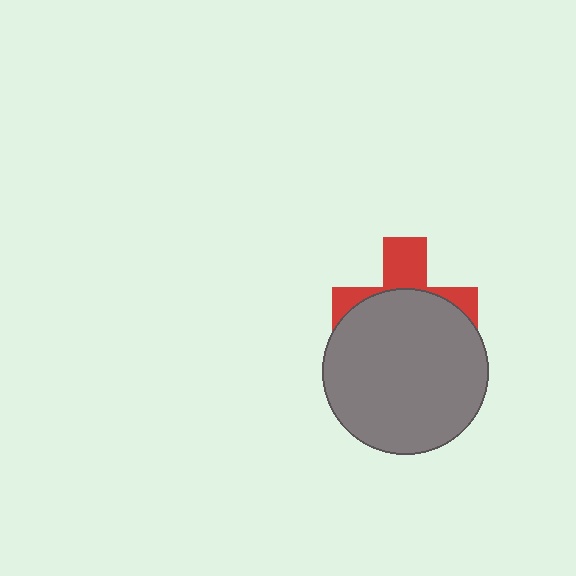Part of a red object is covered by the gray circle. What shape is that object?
It is a cross.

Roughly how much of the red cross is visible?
A small part of it is visible (roughly 38%).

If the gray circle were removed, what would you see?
You would see the complete red cross.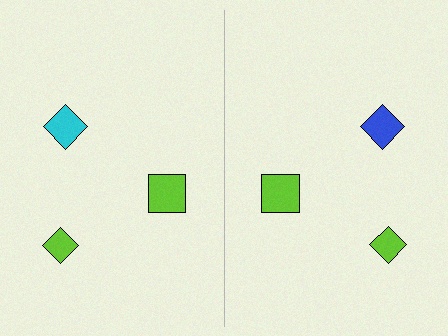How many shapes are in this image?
There are 6 shapes in this image.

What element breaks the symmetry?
The blue diamond on the right side breaks the symmetry — its mirror counterpart is cyan.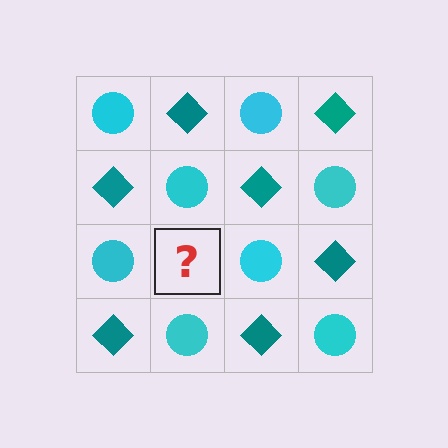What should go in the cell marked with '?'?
The missing cell should contain a teal diamond.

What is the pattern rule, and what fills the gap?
The rule is that it alternates cyan circle and teal diamond in a checkerboard pattern. The gap should be filled with a teal diamond.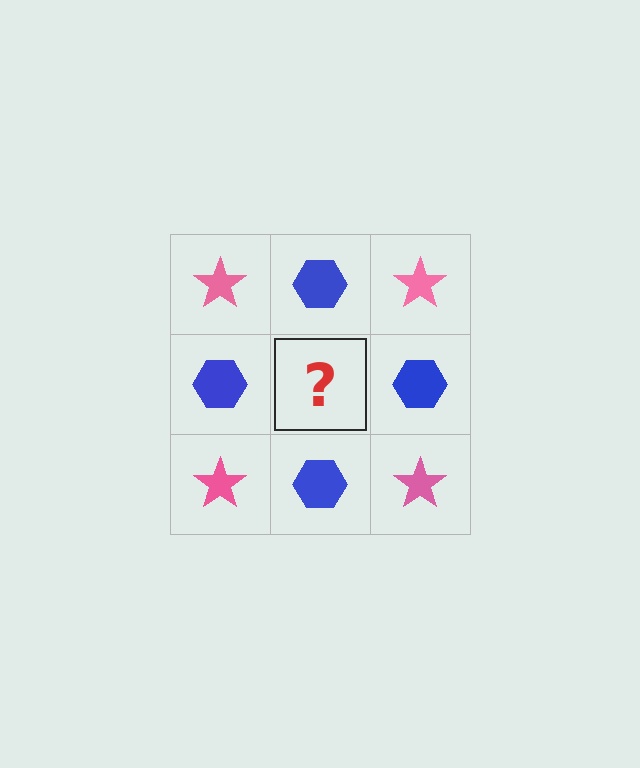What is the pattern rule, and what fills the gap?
The rule is that it alternates pink star and blue hexagon in a checkerboard pattern. The gap should be filled with a pink star.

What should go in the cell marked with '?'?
The missing cell should contain a pink star.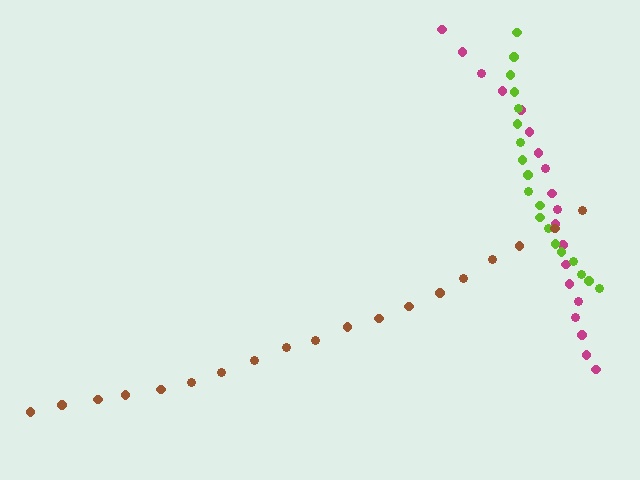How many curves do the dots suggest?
There are 3 distinct paths.